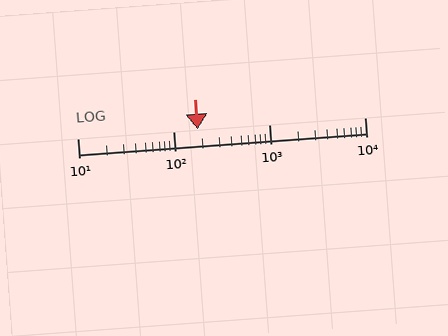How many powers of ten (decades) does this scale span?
The scale spans 3 decades, from 10 to 10000.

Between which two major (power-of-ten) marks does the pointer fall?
The pointer is between 100 and 1000.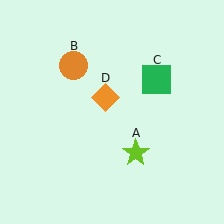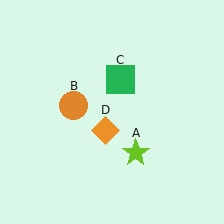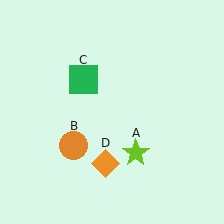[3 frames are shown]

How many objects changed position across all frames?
3 objects changed position: orange circle (object B), green square (object C), orange diamond (object D).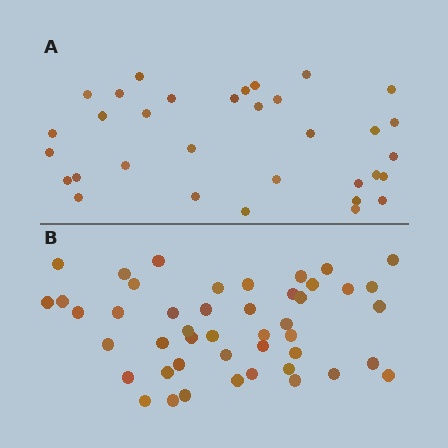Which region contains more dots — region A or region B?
Region B (the bottom region) has more dots.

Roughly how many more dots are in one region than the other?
Region B has approximately 15 more dots than region A.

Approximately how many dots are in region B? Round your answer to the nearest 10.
About 50 dots. (The exact count is 46, which rounds to 50.)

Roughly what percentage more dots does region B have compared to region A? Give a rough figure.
About 40% more.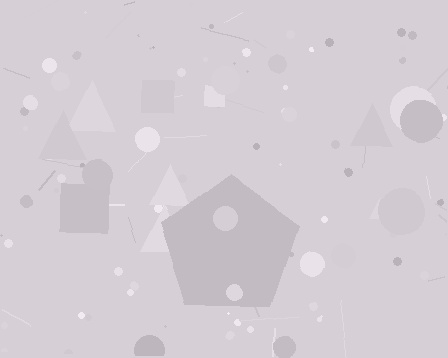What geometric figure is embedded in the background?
A pentagon is embedded in the background.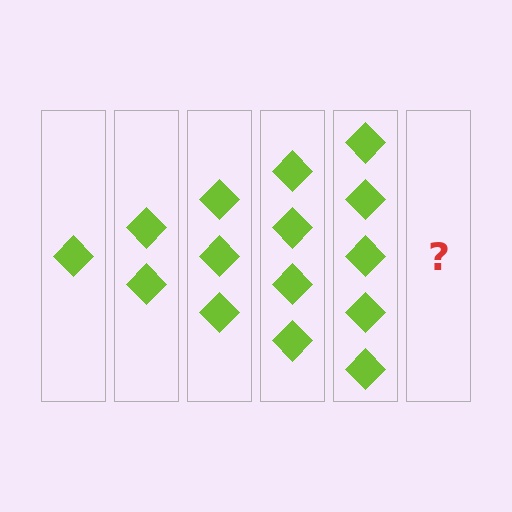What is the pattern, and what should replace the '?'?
The pattern is that each step adds one more diamond. The '?' should be 6 diamonds.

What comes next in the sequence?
The next element should be 6 diamonds.